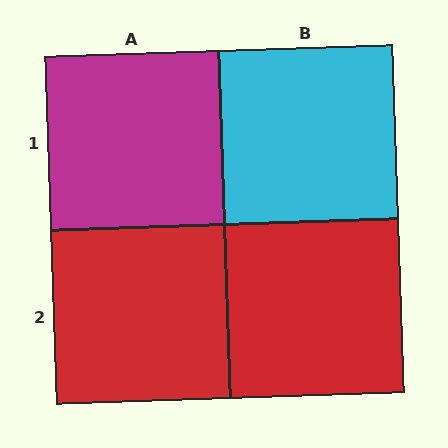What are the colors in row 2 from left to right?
Red, red.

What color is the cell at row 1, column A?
Magenta.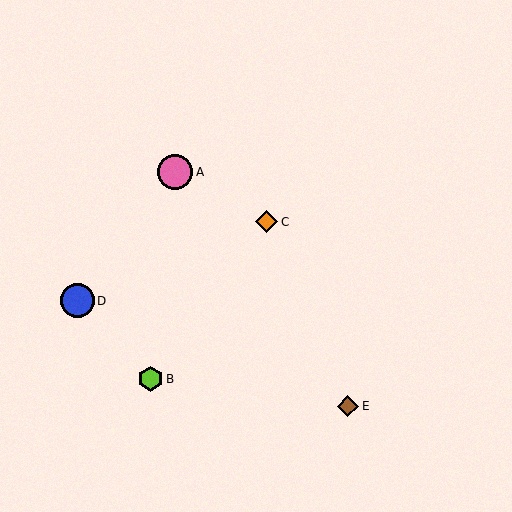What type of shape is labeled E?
Shape E is a brown diamond.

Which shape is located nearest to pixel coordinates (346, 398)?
The brown diamond (labeled E) at (348, 406) is nearest to that location.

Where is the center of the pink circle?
The center of the pink circle is at (175, 172).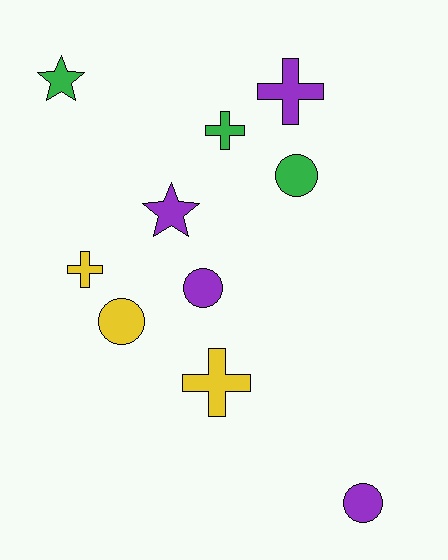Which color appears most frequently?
Purple, with 4 objects.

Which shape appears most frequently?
Cross, with 4 objects.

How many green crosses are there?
There is 1 green cross.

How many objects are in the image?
There are 10 objects.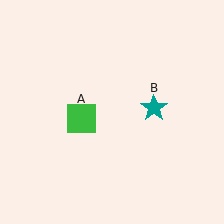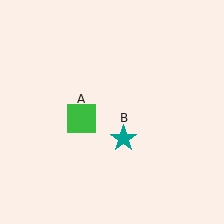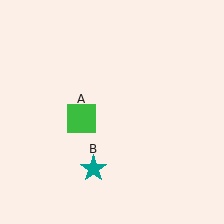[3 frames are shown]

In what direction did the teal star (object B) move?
The teal star (object B) moved down and to the left.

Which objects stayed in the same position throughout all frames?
Green square (object A) remained stationary.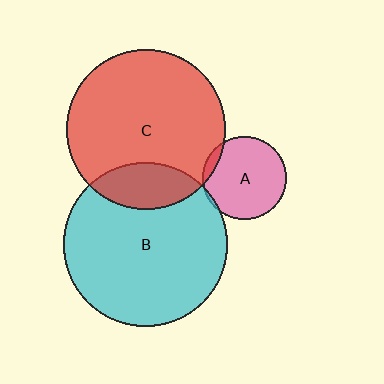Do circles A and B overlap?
Yes.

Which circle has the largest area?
Circle B (cyan).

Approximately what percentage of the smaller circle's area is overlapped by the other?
Approximately 5%.